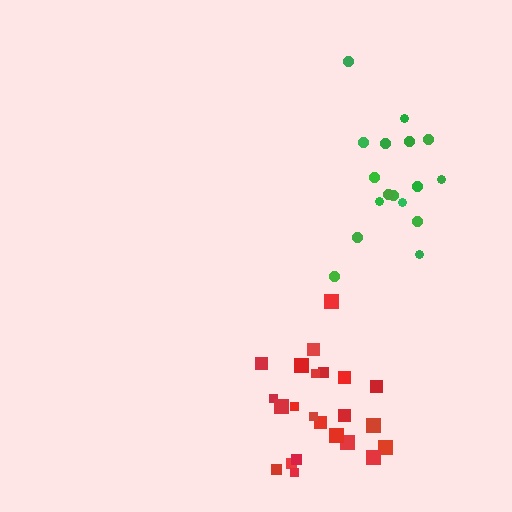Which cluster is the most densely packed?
Red.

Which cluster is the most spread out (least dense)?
Green.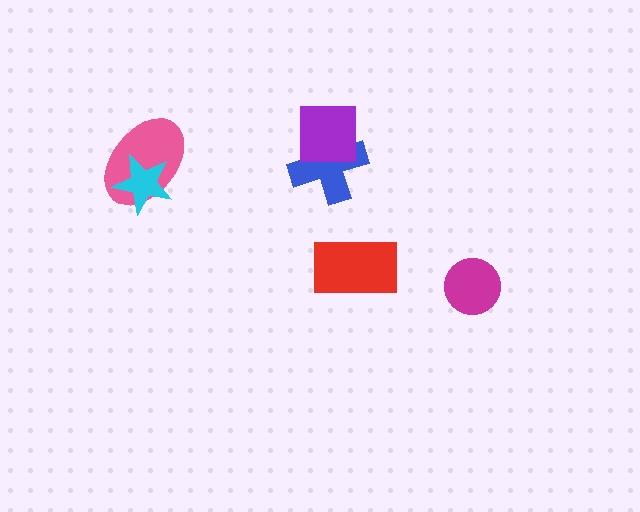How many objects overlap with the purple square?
1 object overlaps with the purple square.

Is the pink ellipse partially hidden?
Yes, it is partially covered by another shape.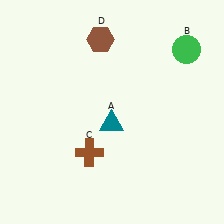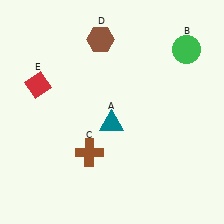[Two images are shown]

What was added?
A red diamond (E) was added in Image 2.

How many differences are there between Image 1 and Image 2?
There is 1 difference between the two images.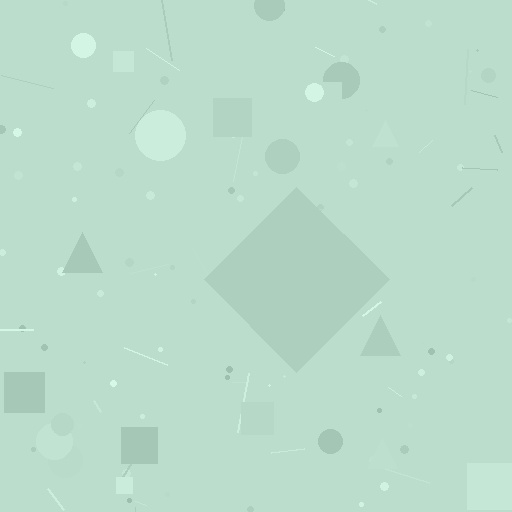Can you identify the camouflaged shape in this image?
The camouflaged shape is a diamond.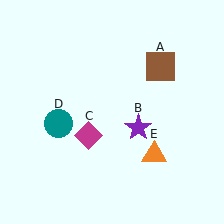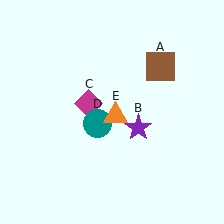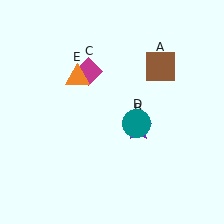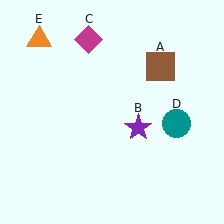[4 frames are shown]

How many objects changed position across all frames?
3 objects changed position: magenta diamond (object C), teal circle (object D), orange triangle (object E).